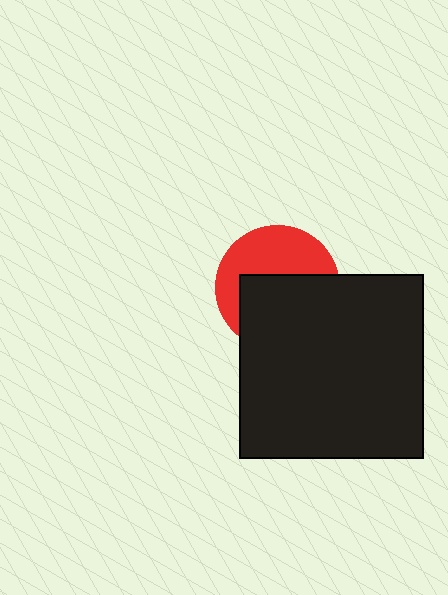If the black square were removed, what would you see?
You would see the complete red circle.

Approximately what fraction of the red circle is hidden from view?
Roughly 55% of the red circle is hidden behind the black square.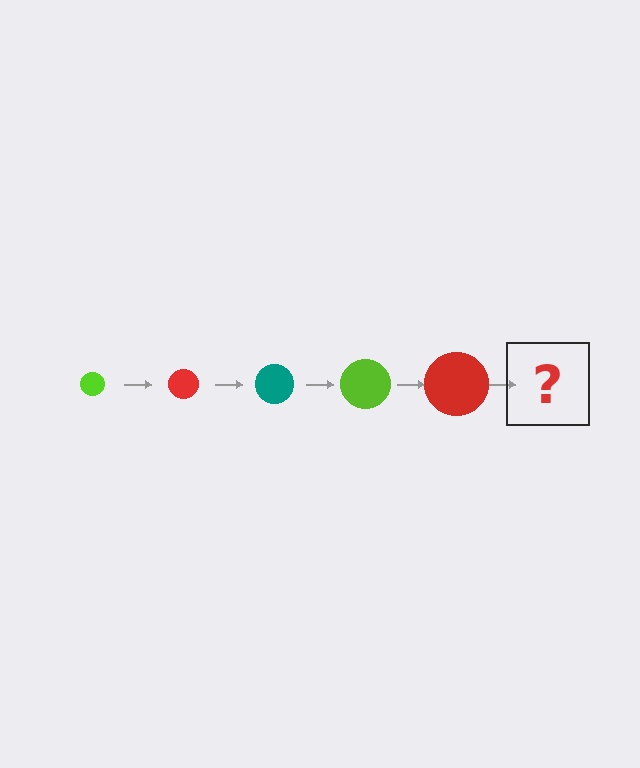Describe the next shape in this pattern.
It should be a teal circle, larger than the previous one.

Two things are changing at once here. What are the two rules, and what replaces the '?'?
The two rules are that the circle grows larger each step and the color cycles through lime, red, and teal. The '?' should be a teal circle, larger than the previous one.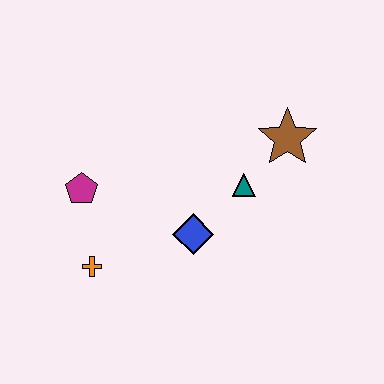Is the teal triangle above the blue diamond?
Yes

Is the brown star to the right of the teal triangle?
Yes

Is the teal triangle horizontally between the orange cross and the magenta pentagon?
No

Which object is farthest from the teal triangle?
The orange cross is farthest from the teal triangle.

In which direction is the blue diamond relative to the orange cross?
The blue diamond is to the right of the orange cross.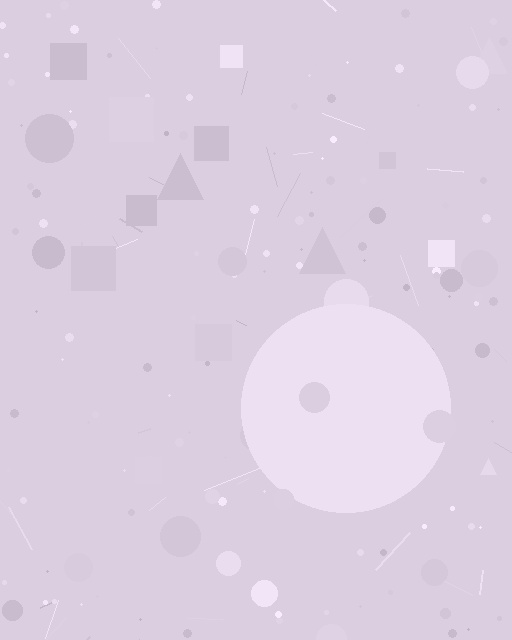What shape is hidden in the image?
A circle is hidden in the image.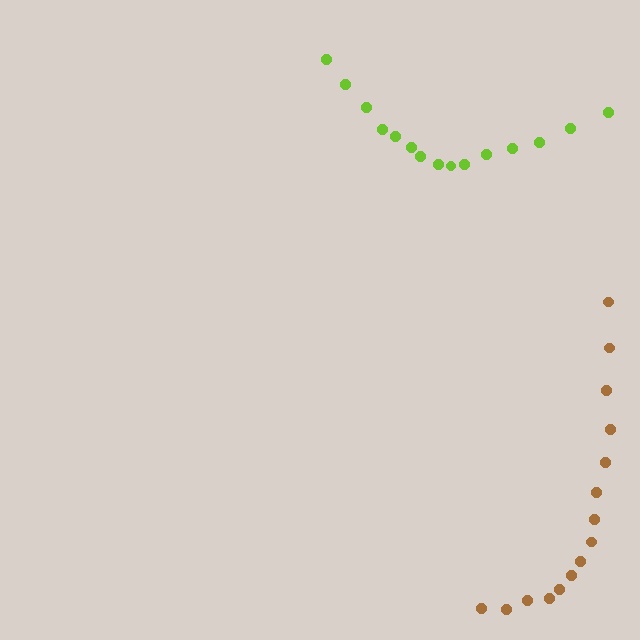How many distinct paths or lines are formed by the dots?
There are 2 distinct paths.